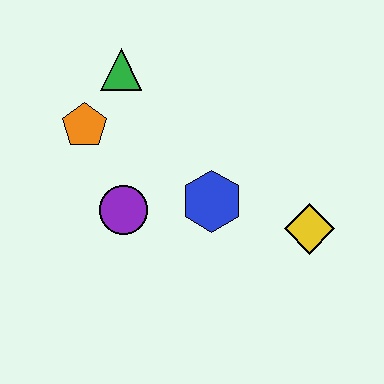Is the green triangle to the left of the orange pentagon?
No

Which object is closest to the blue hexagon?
The purple circle is closest to the blue hexagon.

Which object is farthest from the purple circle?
The yellow diamond is farthest from the purple circle.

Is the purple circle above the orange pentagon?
No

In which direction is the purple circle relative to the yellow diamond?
The purple circle is to the left of the yellow diamond.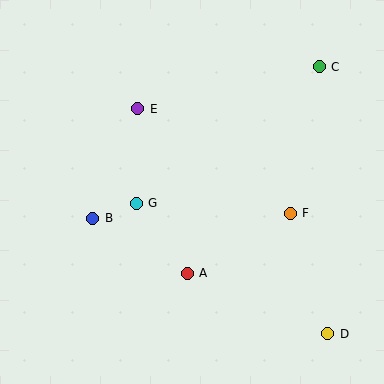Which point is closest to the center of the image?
Point G at (136, 203) is closest to the center.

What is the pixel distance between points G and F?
The distance between G and F is 154 pixels.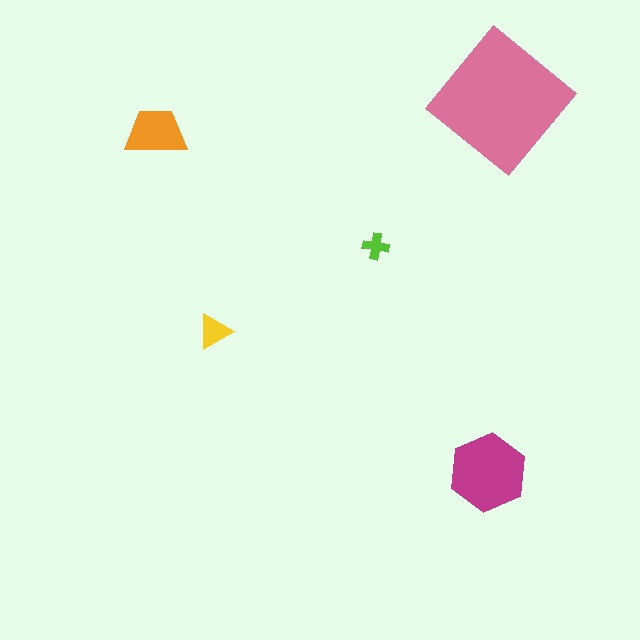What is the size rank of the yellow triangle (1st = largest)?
4th.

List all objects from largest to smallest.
The pink diamond, the magenta hexagon, the orange trapezoid, the yellow triangle, the lime cross.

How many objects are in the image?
There are 5 objects in the image.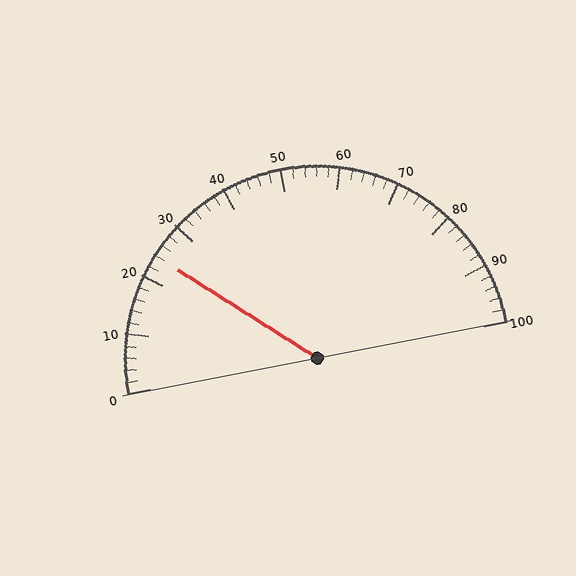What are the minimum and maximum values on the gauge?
The gauge ranges from 0 to 100.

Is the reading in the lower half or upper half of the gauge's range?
The reading is in the lower half of the range (0 to 100).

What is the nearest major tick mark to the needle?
The nearest major tick mark is 20.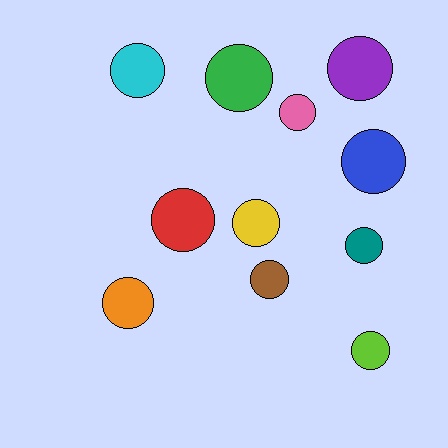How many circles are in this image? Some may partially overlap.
There are 11 circles.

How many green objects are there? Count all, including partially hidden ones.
There is 1 green object.